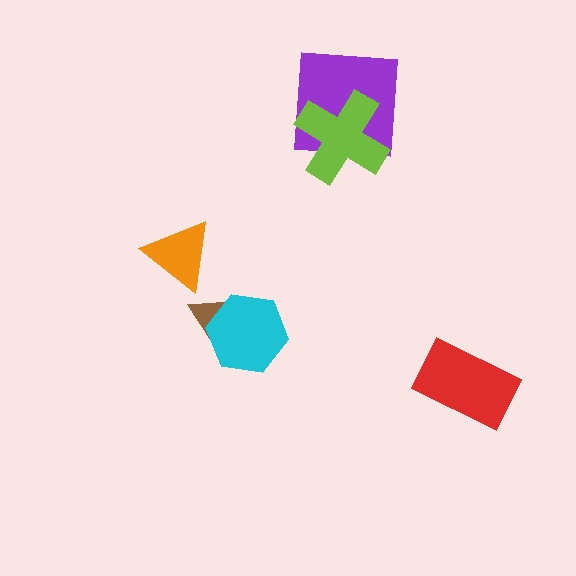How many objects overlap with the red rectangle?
0 objects overlap with the red rectangle.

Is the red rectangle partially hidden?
No, no other shape covers it.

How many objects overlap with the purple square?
1 object overlaps with the purple square.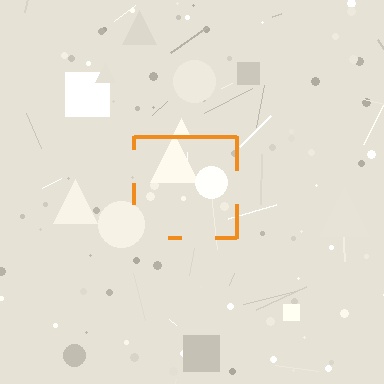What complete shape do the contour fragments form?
The contour fragments form a square.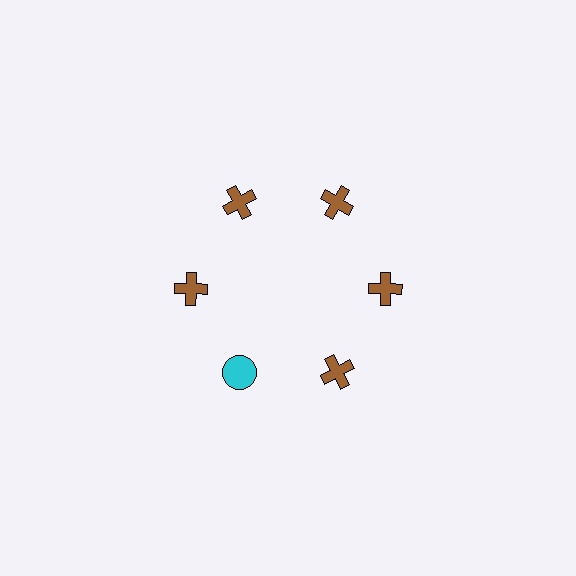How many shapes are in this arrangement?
There are 6 shapes arranged in a ring pattern.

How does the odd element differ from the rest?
It differs in both color (cyan instead of brown) and shape (circle instead of cross).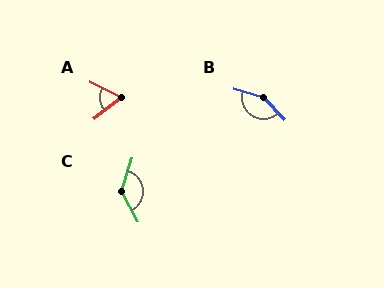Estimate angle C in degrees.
Approximately 135 degrees.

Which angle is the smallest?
A, at approximately 63 degrees.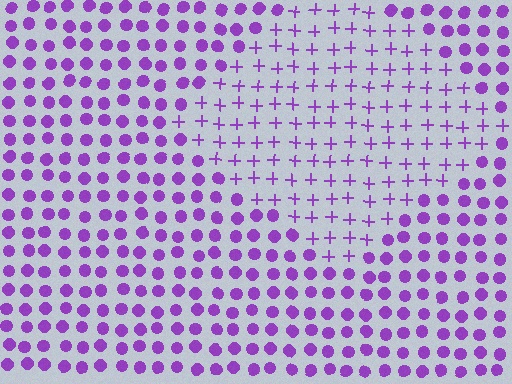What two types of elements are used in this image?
The image uses plus signs inside the diamond region and circles outside it.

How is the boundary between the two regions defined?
The boundary is defined by a change in element shape: plus signs inside vs. circles outside. All elements share the same color and spacing.